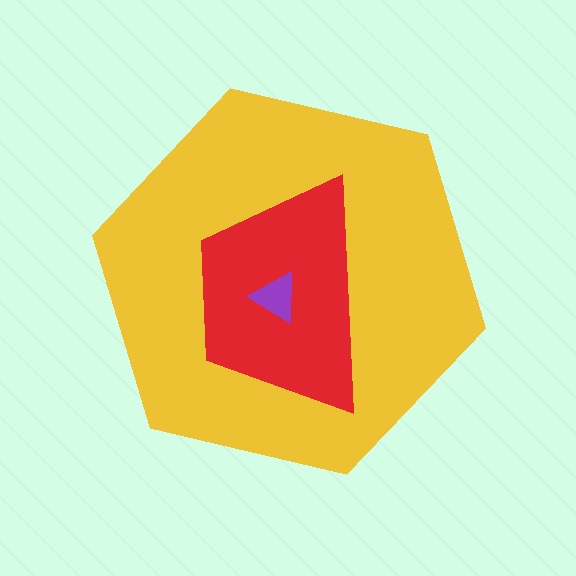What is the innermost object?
The purple triangle.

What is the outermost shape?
The yellow hexagon.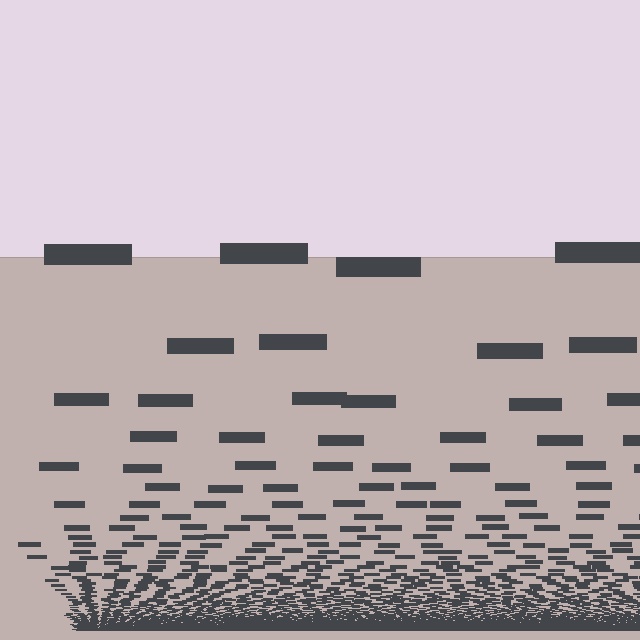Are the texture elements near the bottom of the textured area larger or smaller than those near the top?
Smaller. The gradient is inverted — elements near the bottom are smaller and denser.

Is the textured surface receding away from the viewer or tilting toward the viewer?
The surface appears to tilt toward the viewer. Texture elements get larger and sparser toward the top.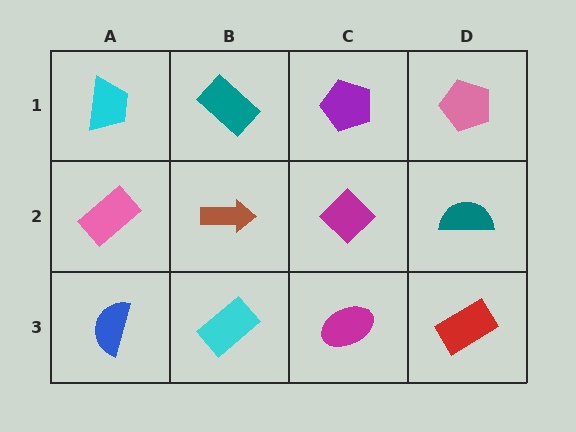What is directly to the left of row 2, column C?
A brown arrow.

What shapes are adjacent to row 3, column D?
A teal semicircle (row 2, column D), a magenta ellipse (row 3, column C).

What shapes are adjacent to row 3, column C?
A magenta diamond (row 2, column C), a cyan rectangle (row 3, column B), a red rectangle (row 3, column D).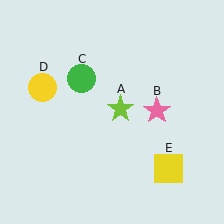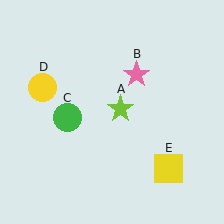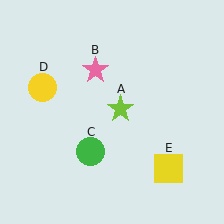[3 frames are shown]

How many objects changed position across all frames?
2 objects changed position: pink star (object B), green circle (object C).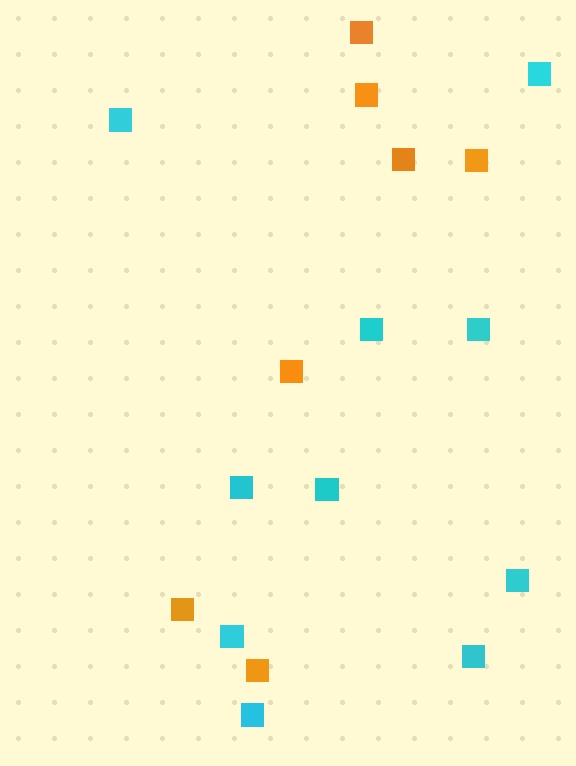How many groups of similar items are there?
There are 2 groups: one group of cyan squares (10) and one group of orange squares (7).